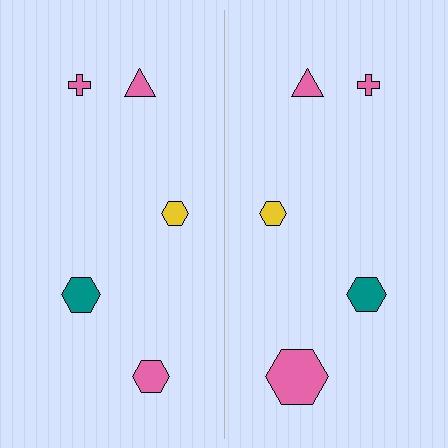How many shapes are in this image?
There are 10 shapes in this image.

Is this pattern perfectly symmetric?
No, the pattern is not perfectly symmetric. The pink hexagon on the right side has a different size than its mirror counterpart.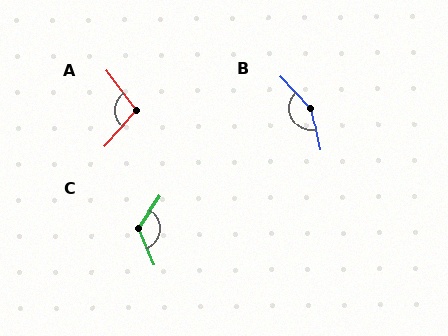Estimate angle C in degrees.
Approximately 122 degrees.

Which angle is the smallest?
A, at approximately 101 degrees.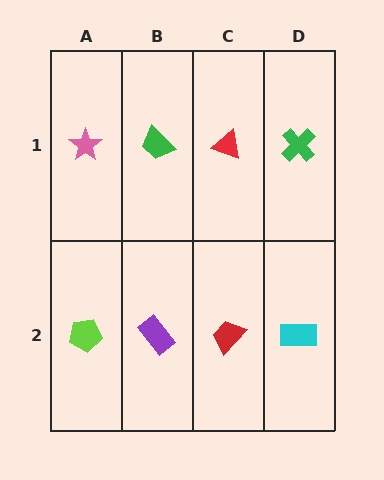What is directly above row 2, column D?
A green cross.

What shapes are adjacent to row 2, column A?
A pink star (row 1, column A), a purple rectangle (row 2, column B).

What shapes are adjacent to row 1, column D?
A cyan rectangle (row 2, column D), a red triangle (row 1, column C).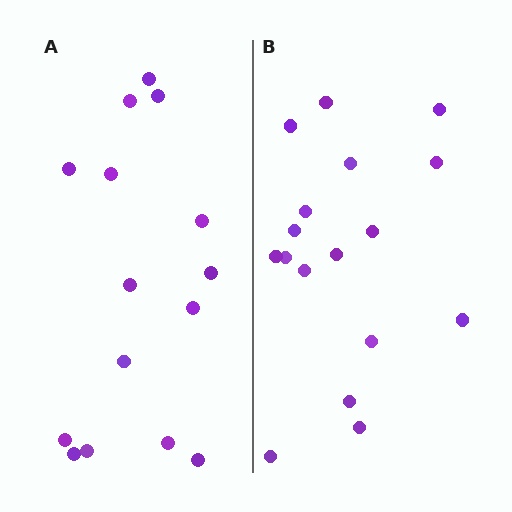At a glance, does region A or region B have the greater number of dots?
Region B (the right region) has more dots.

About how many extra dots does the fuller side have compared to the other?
Region B has just a few more — roughly 2 or 3 more dots than region A.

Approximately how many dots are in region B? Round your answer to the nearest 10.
About 20 dots. (The exact count is 17, which rounds to 20.)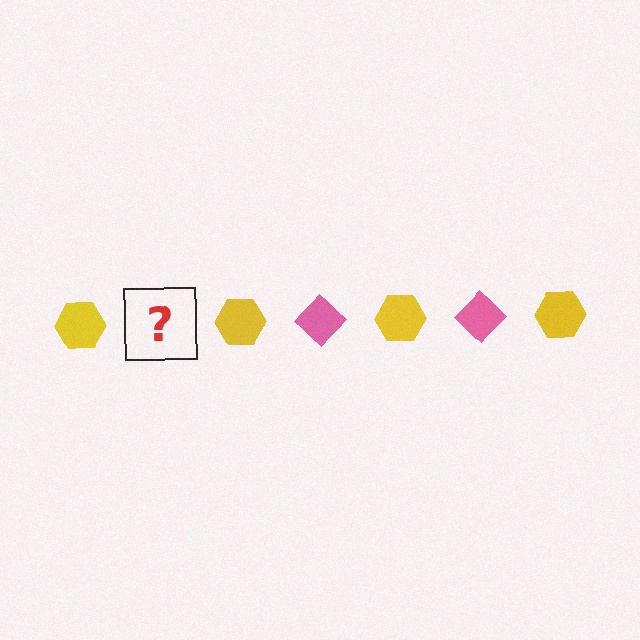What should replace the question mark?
The question mark should be replaced with a pink diamond.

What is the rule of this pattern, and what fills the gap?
The rule is that the pattern alternates between yellow hexagon and pink diamond. The gap should be filled with a pink diamond.